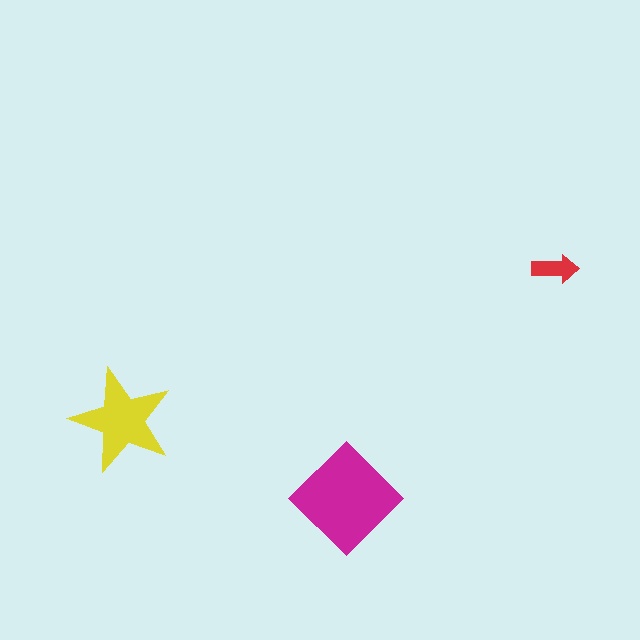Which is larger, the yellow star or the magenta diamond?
The magenta diamond.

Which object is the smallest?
The red arrow.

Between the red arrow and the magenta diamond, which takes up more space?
The magenta diamond.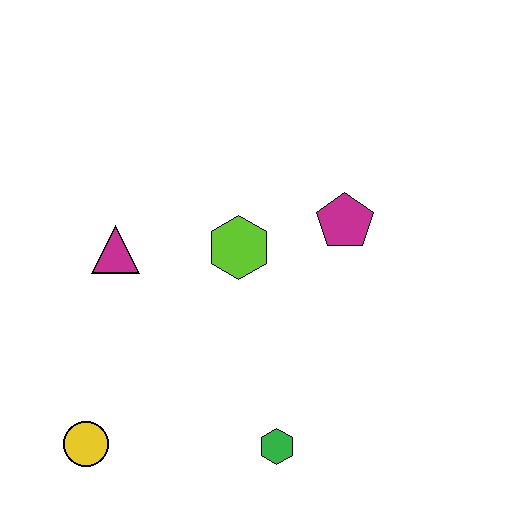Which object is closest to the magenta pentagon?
The lime hexagon is closest to the magenta pentagon.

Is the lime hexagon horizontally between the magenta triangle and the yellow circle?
No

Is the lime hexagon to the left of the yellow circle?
No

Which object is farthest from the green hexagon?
The magenta triangle is farthest from the green hexagon.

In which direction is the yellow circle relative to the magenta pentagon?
The yellow circle is to the left of the magenta pentagon.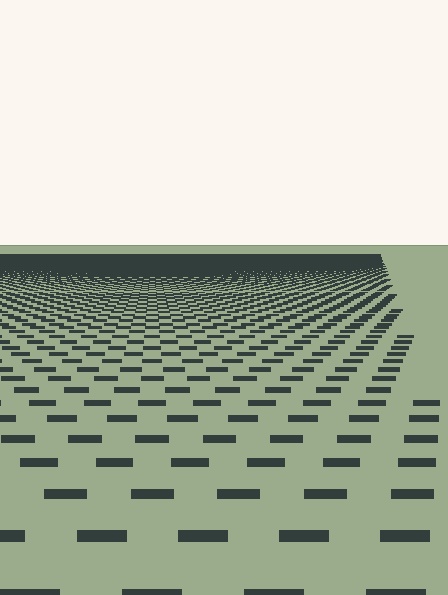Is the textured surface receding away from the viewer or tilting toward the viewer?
The surface is receding away from the viewer. Texture elements get smaller and denser toward the top.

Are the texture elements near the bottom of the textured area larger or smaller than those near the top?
Larger. Near the bottom, elements are closer to the viewer and appear at a bigger on-screen size.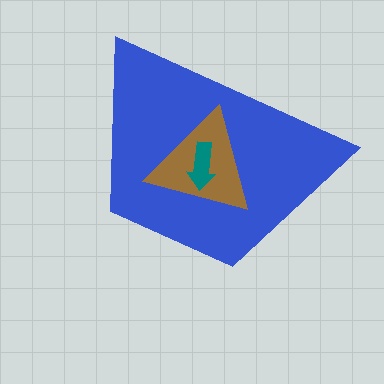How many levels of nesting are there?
3.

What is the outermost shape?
The blue trapezoid.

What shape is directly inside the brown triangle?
The teal arrow.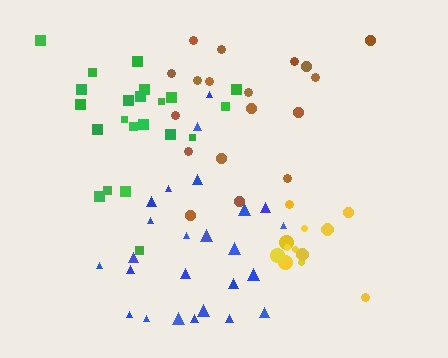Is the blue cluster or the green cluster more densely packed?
Blue.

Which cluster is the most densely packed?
Yellow.